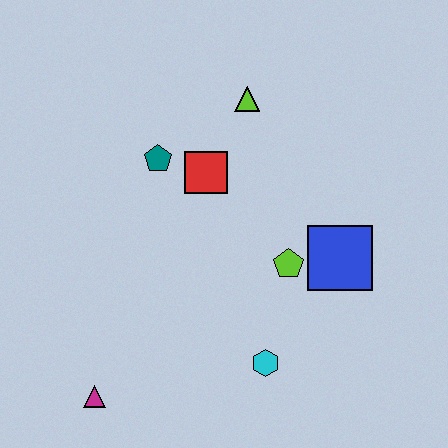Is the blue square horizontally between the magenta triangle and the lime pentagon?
No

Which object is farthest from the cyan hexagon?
The lime triangle is farthest from the cyan hexagon.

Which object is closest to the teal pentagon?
The red square is closest to the teal pentagon.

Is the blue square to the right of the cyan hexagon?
Yes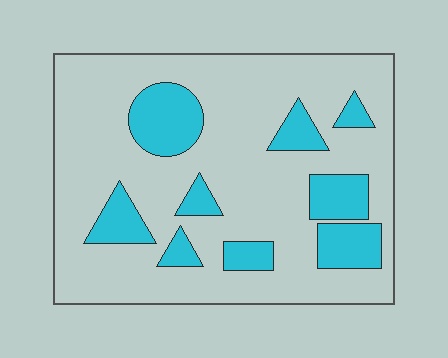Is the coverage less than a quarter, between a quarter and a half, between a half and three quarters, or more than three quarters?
Less than a quarter.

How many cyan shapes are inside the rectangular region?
9.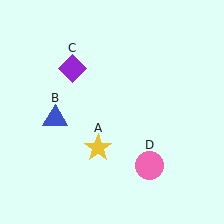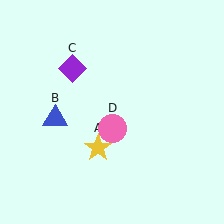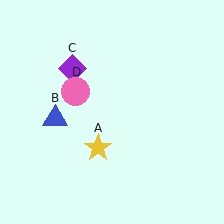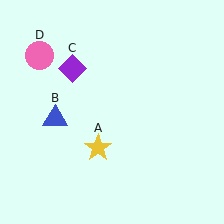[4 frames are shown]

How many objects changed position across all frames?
1 object changed position: pink circle (object D).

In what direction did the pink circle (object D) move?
The pink circle (object D) moved up and to the left.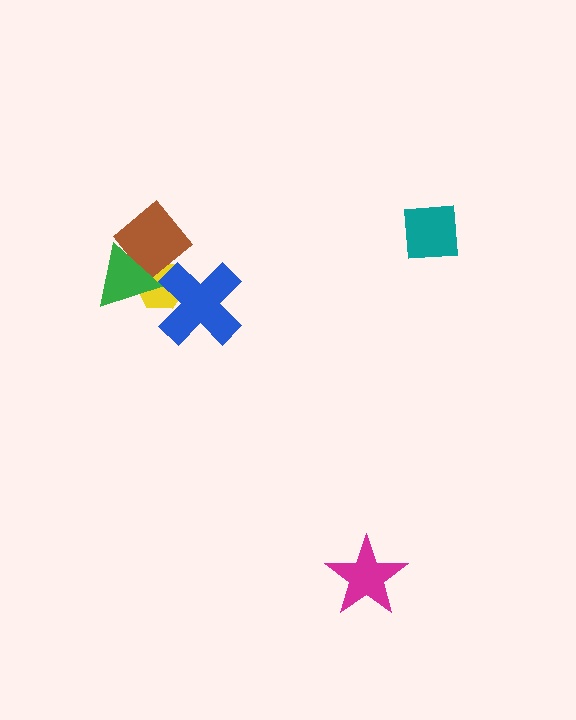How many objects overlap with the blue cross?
1 object overlaps with the blue cross.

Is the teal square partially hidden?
No, no other shape covers it.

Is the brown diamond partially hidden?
Yes, it is partially covered by another shape.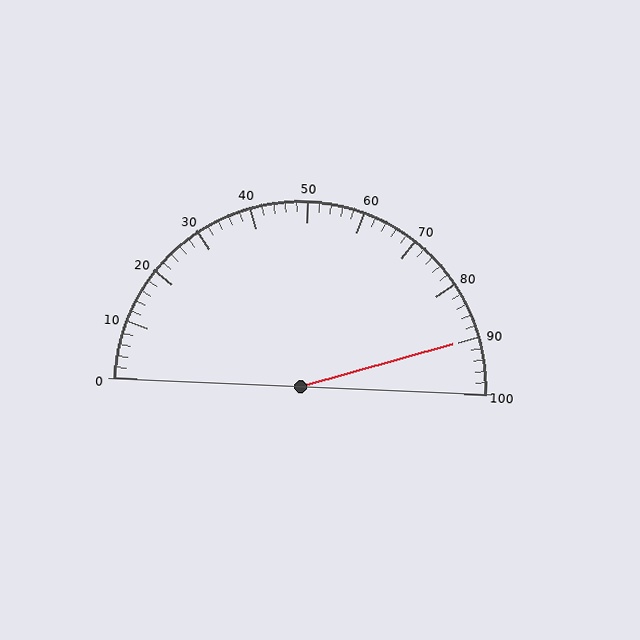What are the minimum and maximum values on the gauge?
The gauge ranges from 0 to 100.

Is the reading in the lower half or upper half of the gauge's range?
The reading is in the upper half of the range (0 to 100).